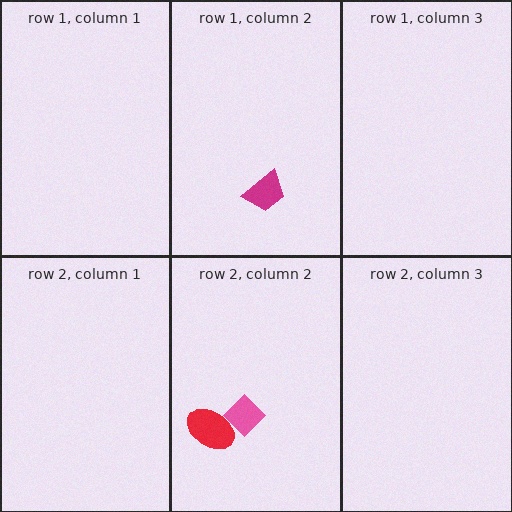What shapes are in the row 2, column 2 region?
The pink diamond, the red ellipse.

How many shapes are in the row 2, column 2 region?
2.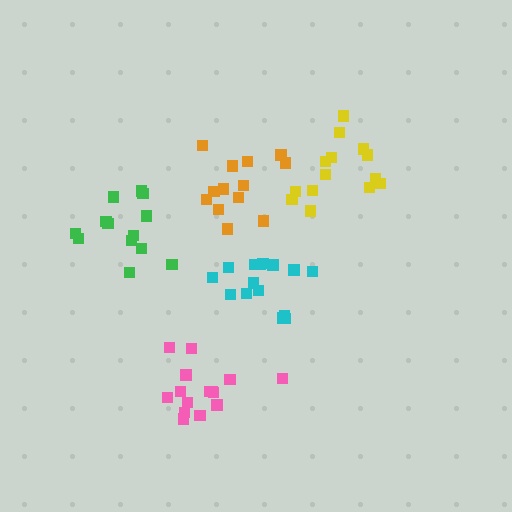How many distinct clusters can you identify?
There are 5 distinct clusters.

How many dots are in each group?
Group 1: 13 dots, Group 2: 15 dots, Group 3: 13 dots, Group 4: 15 dots, Group 5: 14 dots (70 total).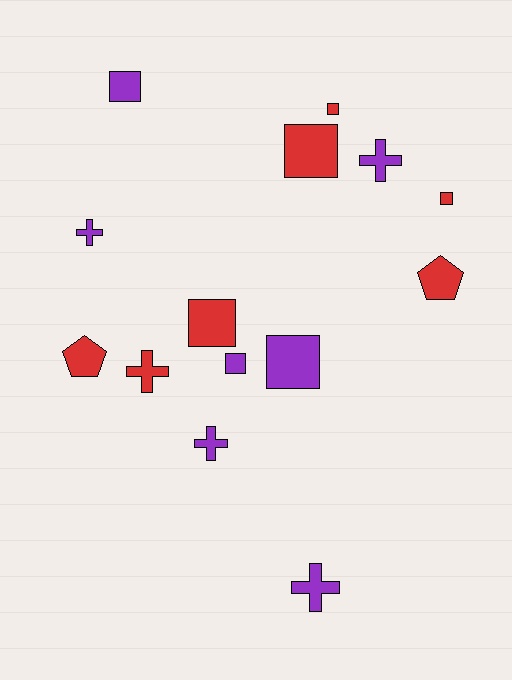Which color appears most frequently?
Purple, with 7 objects.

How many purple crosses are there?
There are 4 purple crosses.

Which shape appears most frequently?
Square, with 7 objects.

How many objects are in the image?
There are 14 objects.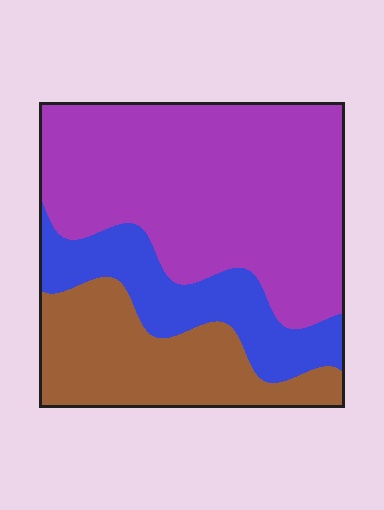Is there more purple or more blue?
Purple.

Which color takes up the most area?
Purple, at roughly 55%.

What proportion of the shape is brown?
Brown takes up about one quarter (1/4) of the shape.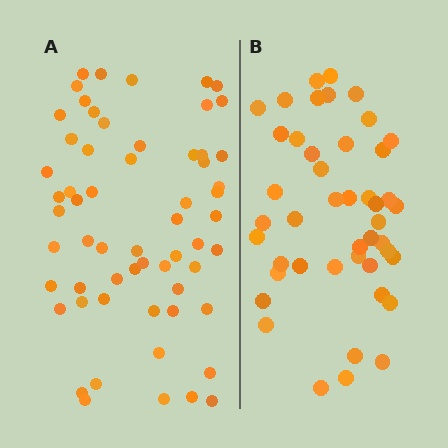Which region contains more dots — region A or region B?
Region A (the left region) has more dots.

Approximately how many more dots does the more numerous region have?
Region A has approximately 15 more dots than region B.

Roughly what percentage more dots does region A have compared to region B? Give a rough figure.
About 35% more.